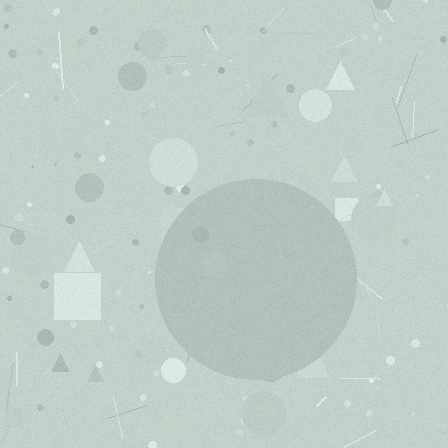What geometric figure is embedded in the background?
A circle is embedded in the background.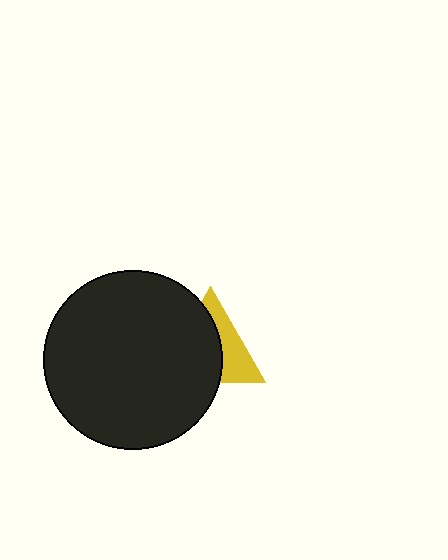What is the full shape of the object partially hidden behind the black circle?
The partially hidden object is a yellow triangle.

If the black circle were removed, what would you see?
You would see the complete yellow triangle.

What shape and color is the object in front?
The object in front is a black circle.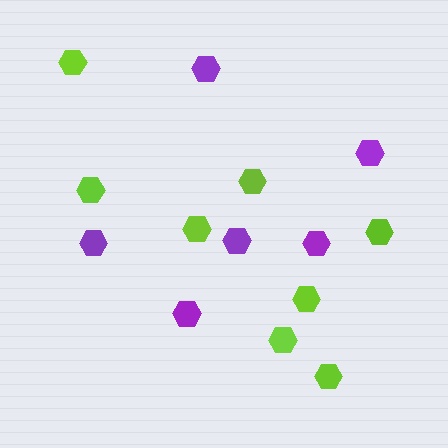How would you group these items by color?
There are 2 groups: one group of purple hexagons (6) and one group of lime hexagons (8).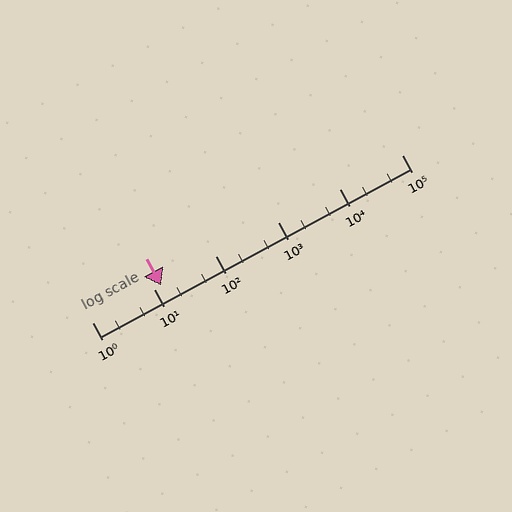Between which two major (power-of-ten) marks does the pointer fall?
The pointer is between 10 and 100.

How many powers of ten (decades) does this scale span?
The scale spans 5 decades, from 1 to 100000.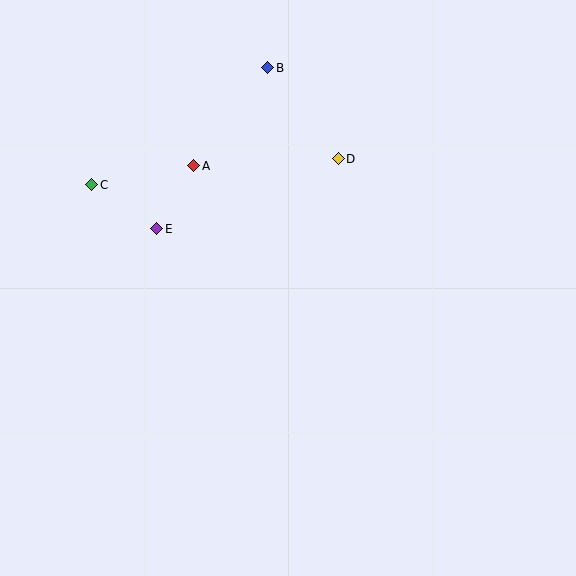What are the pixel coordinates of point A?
Point A is at (194, 166).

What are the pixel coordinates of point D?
Point D is at (338, 159).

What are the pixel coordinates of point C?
Point C is at (92, 185).